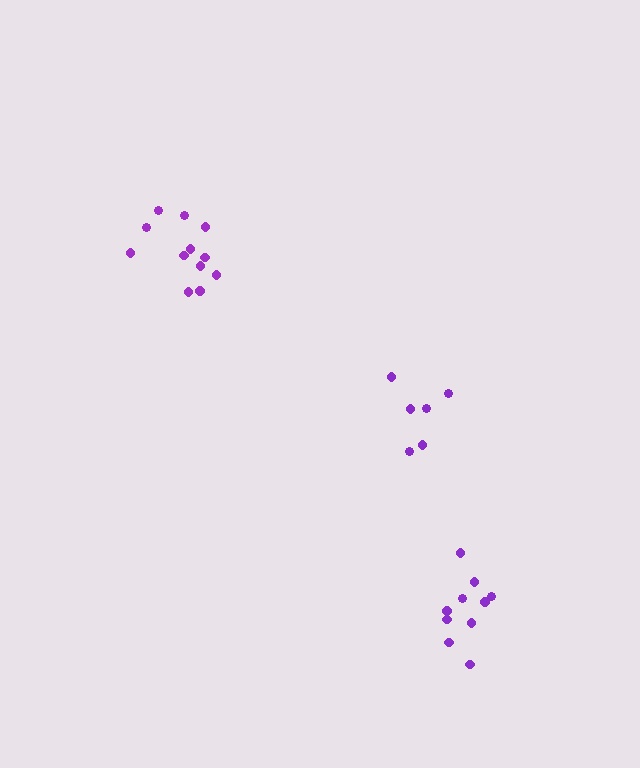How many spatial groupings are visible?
There are 3 spatial groupings.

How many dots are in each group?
Group 1: 6 dots, Group 2: 10 dots, Group 3: 12 dots (28 total).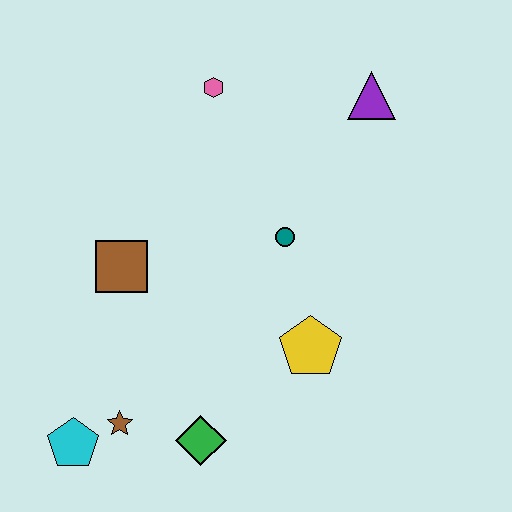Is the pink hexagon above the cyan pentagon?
Yes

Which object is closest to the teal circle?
The yellow pentagon is closest to the teal circle.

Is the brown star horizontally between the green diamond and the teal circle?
No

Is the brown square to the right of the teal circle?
No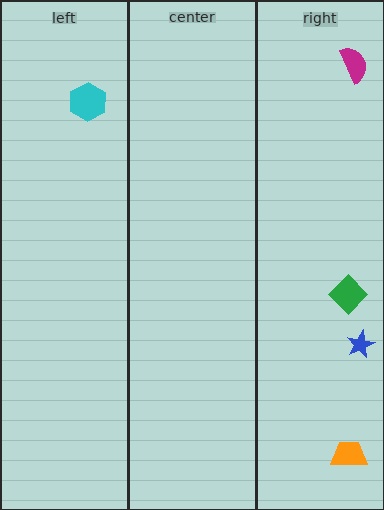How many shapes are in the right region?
4.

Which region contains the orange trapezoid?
The right region.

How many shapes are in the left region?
1.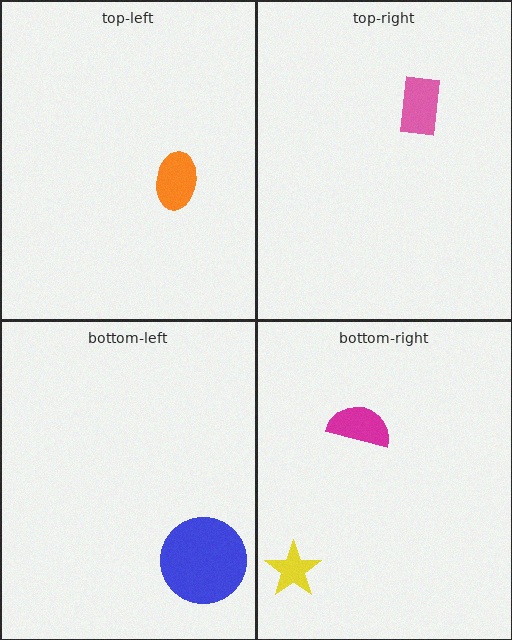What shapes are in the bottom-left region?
The blue circle.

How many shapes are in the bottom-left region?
1.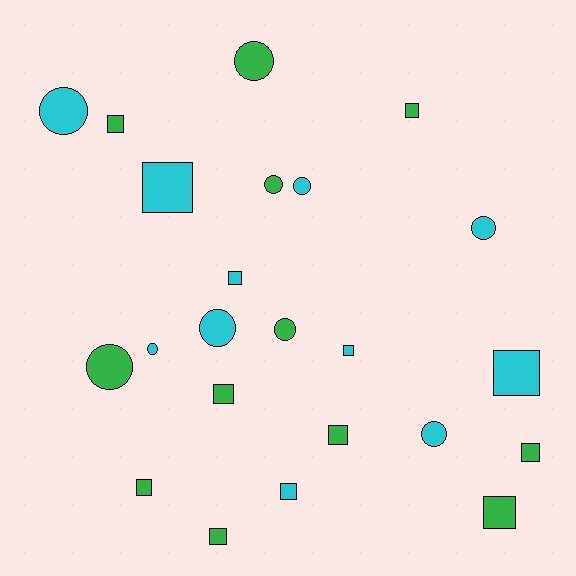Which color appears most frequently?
Green, with 12 objects.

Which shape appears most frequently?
Square, with 13 objects.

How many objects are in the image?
There are 23 objects.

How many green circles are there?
There are 4 green circles.